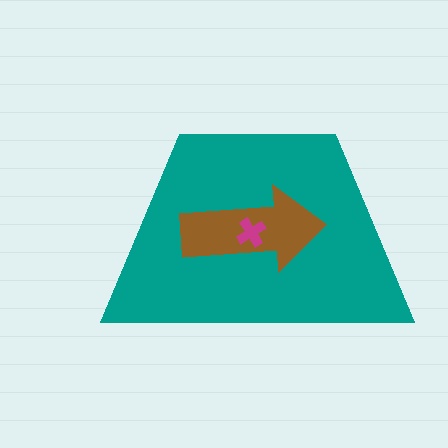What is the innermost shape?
The magenta cross.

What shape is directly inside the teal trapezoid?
The brown arrow.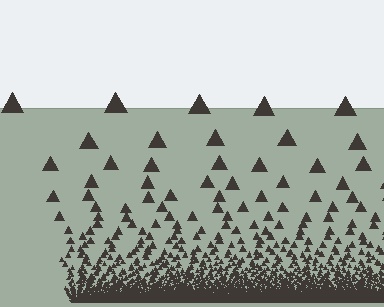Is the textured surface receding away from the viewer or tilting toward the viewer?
The surface appears to tilt toward the viewer. Texture elements get larger and sparser toward the top.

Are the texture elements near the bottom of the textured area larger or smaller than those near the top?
Smaller. The gradient is inverted — elements near the bottom are smaller and denser.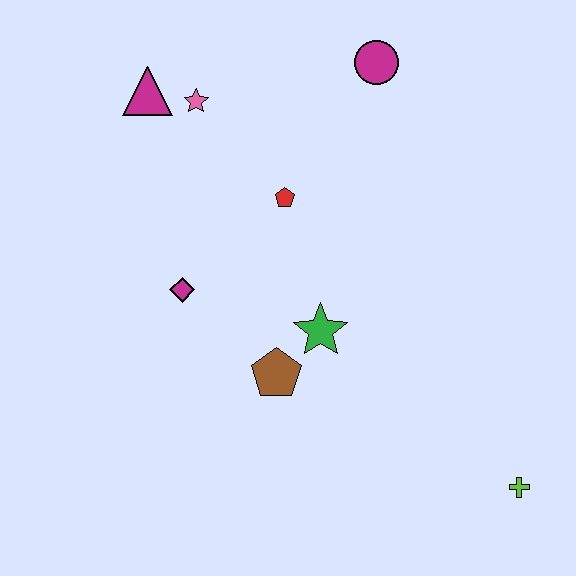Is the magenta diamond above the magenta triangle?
No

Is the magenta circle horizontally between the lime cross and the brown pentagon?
Yes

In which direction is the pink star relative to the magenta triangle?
The pink star is to the right of the magenta triangle.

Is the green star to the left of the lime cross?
Yes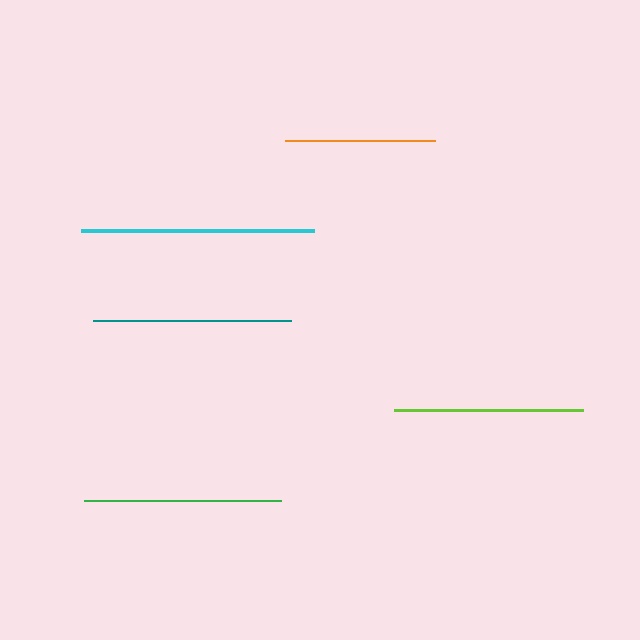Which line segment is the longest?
The cyan line is the longest at approximately 233 pixels.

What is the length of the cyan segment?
The cyan segment is approximately 233 pixels long.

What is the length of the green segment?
The green segment is approximately 196 pixels long.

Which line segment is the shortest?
The orange line is the shortest at approximately 150 pixels.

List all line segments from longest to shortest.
From longest to shortest: cyan, teal, green, lime, orange.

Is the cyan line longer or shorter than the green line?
The cyan line is longer than the green line.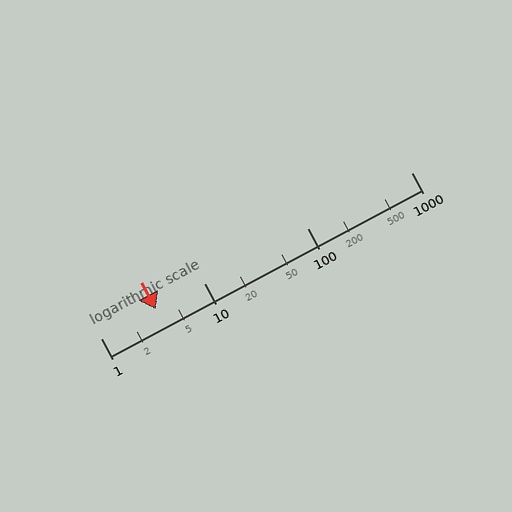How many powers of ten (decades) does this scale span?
The scale spans 3 decades, from 1 to 1000.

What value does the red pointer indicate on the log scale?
The pointer indicates approximately 3.4.